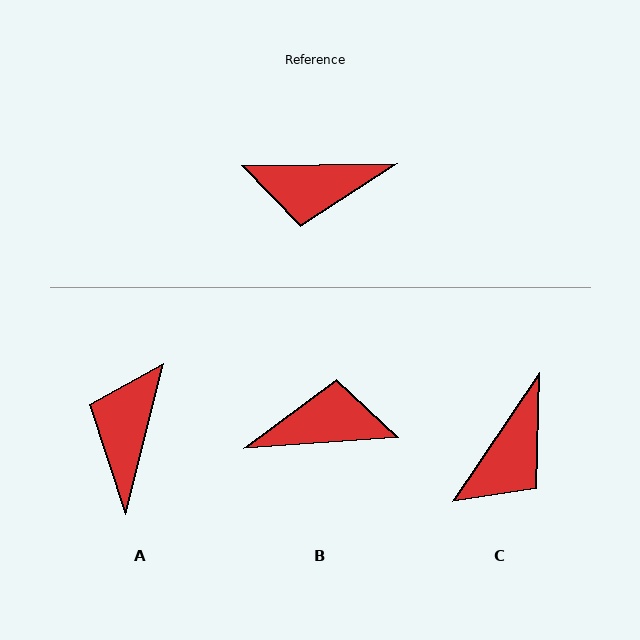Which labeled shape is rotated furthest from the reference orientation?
B, about 177 degrees away.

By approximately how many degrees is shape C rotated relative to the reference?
Approximately 55 degrees counter-clockwise.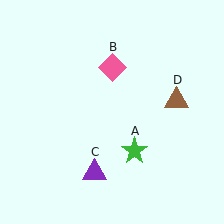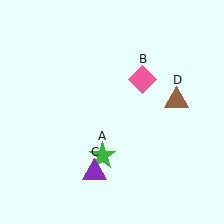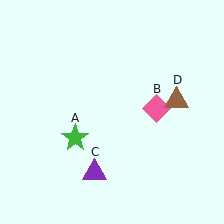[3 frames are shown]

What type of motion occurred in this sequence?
The green star (object A), pink diamond (object B) rotated clockwise around the center of the scene.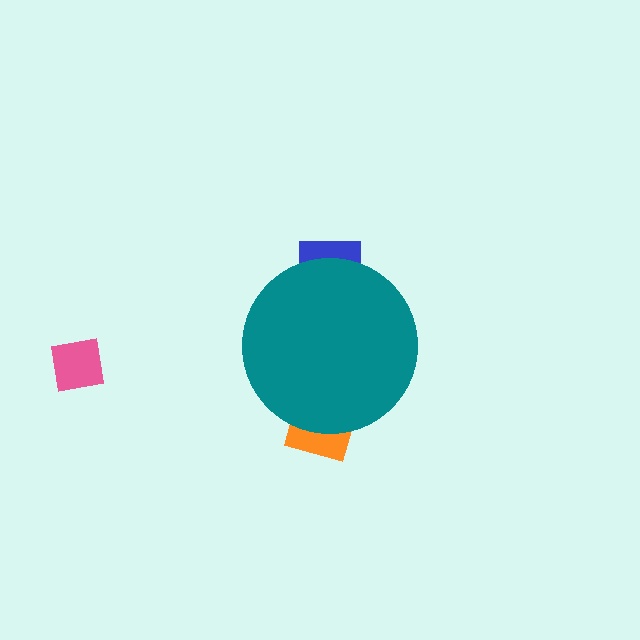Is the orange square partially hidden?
Yes, the orange square is partially hidden behind the teal circle.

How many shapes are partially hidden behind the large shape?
2 shapes are partially hidden.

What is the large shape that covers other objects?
A teal circle.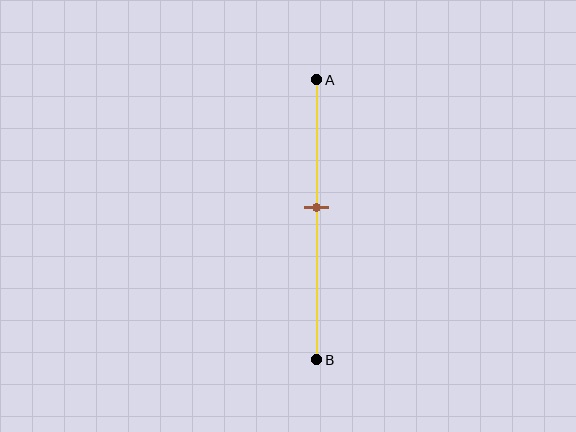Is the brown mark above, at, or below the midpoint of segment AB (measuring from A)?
The brown mark is above the midpoint of segment AB.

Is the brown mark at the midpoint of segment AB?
No, the mark is at about 45% from A, not at the 50% midpoint.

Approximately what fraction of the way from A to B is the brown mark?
The brown mark is approximately 45% of the way from A to B.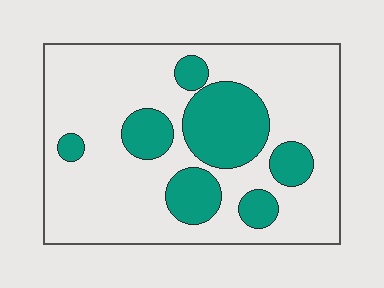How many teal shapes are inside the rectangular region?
7.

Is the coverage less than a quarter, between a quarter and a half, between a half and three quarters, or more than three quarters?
Between a quarter and a half.